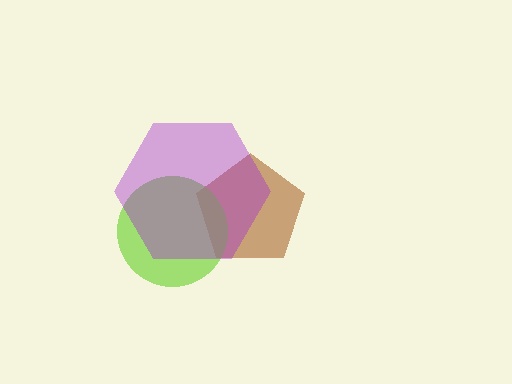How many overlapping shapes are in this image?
There are 3 overlapping shapes in the image.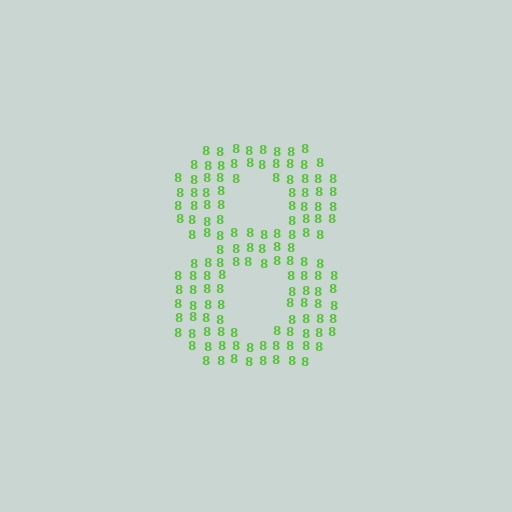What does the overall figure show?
The overall figure shows the digit 8.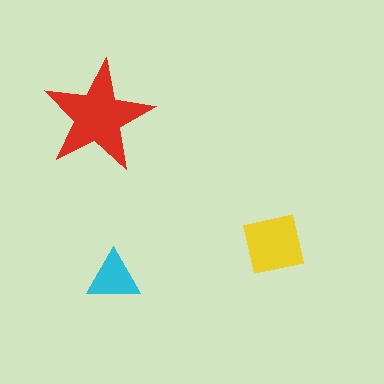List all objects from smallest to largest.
The cyan triangle, the yellow square, the red star.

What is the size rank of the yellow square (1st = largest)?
2nd.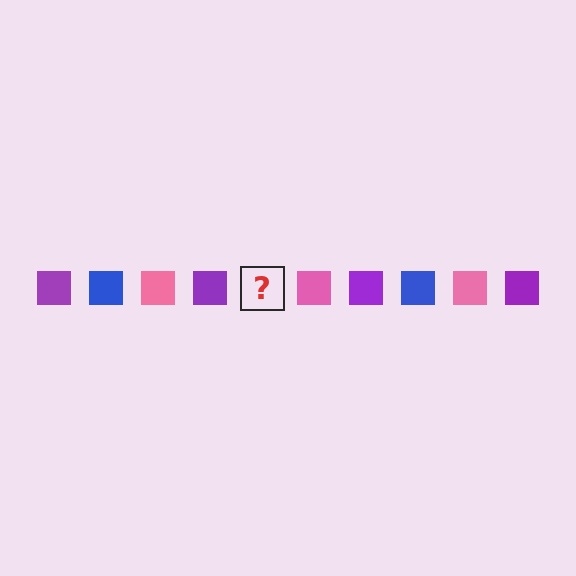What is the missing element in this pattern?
The missing element is a blue square.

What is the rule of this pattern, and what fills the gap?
The rule is that the pattern cycles through purple, blue, pink squares. The gap should be filled with a blue square.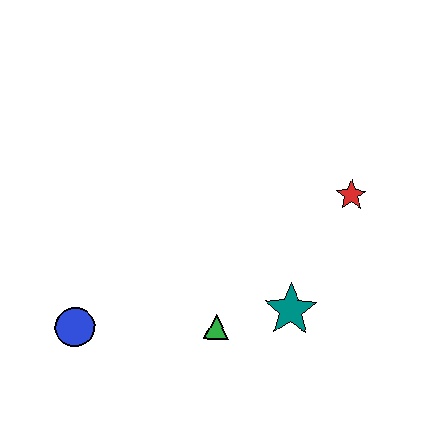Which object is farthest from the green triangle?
The red star is farthest from the green triangle.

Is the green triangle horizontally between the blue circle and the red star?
Yes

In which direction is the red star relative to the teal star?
The red star is above the teal star.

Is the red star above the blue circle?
Yes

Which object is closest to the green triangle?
The teal star is closest to the green triangle.